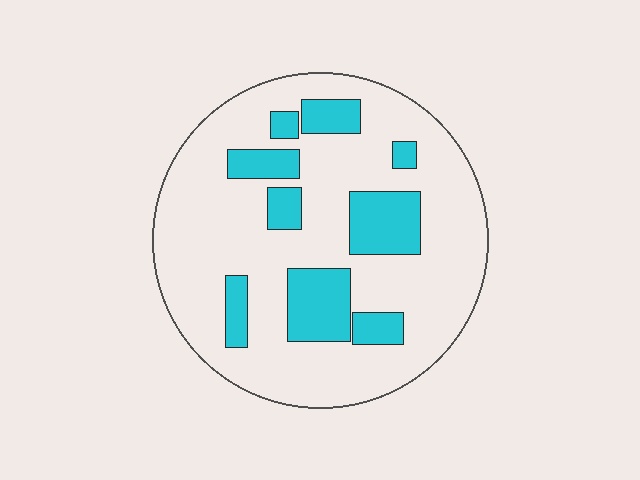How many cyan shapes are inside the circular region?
9.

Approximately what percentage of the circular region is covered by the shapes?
Approximately 20%.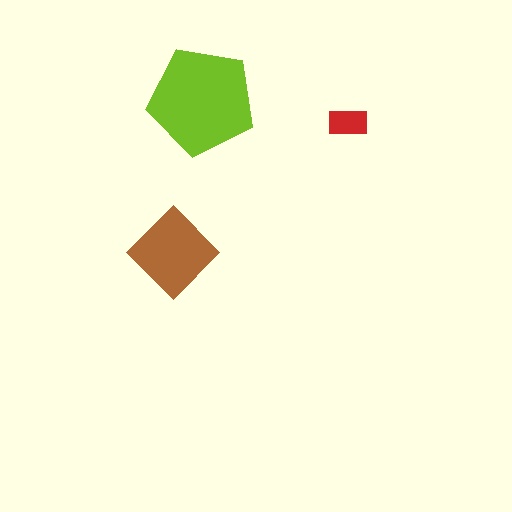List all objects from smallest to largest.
The red rectangle, the brown diamond, the lime pentagon.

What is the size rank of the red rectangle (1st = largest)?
3rd.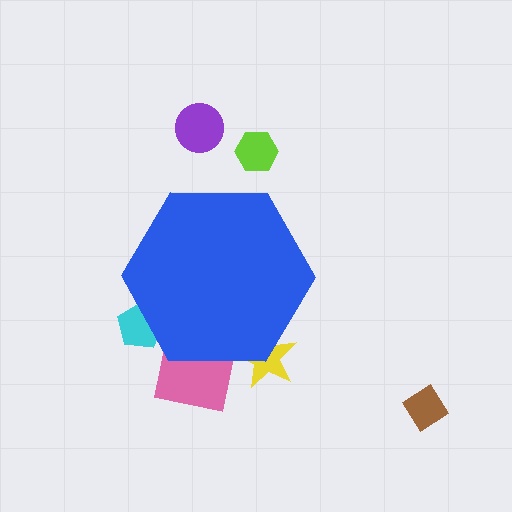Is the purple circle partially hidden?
No, the purple circle is fully visible.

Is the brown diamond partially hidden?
No, the brown diamond is fully visible.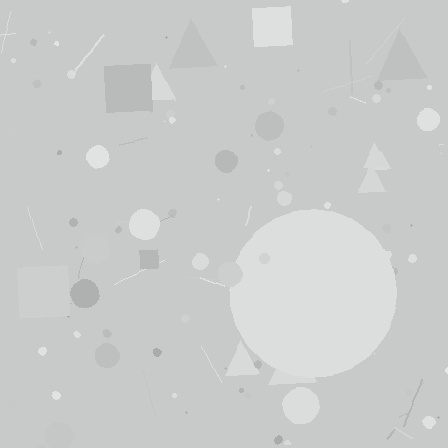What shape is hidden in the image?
A circle is hidden in the image.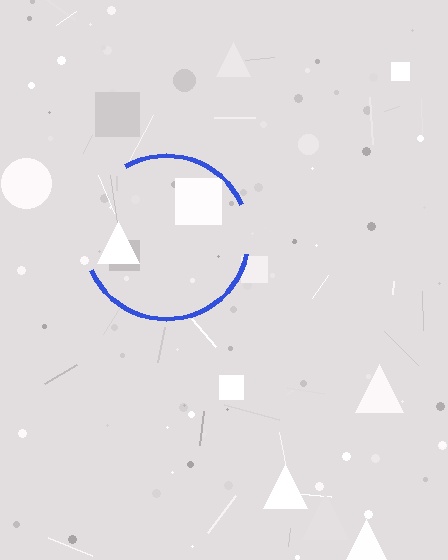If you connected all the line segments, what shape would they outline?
They would outline a circle.